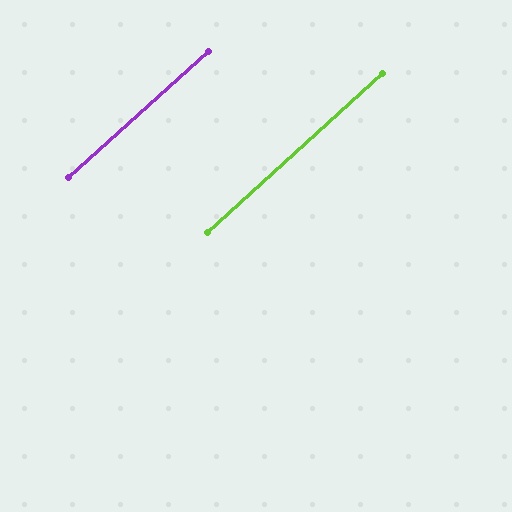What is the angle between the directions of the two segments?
Approximately 0 degrees.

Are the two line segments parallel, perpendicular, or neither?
Parallel — their directions differ by only 0.3°.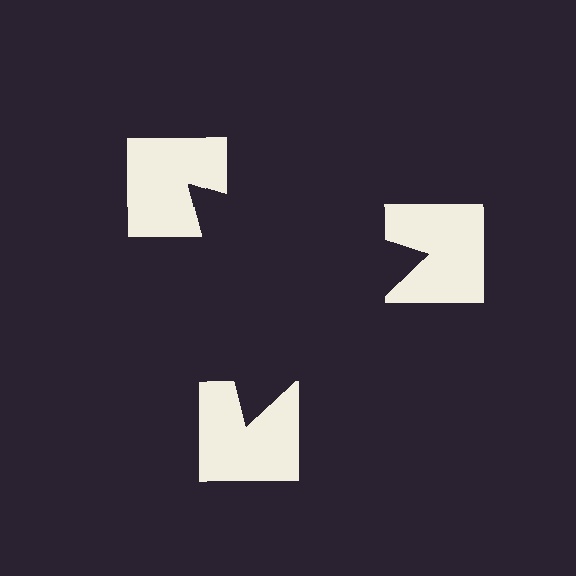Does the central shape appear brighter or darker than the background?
It typically appears slightly darker than the background, even though no actual brightness change is drawn.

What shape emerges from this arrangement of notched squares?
An illusory triangle — its edges are inferred from the aligned wedge cuts in the notched squares, not physically drawn.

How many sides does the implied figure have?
3 sides.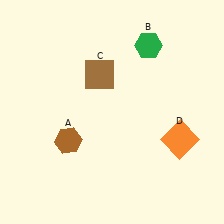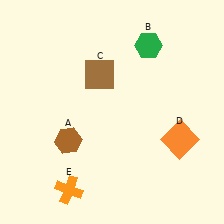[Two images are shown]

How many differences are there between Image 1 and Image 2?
There is 1 difference between the two images.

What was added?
An orange cross (E) was added in Image 2.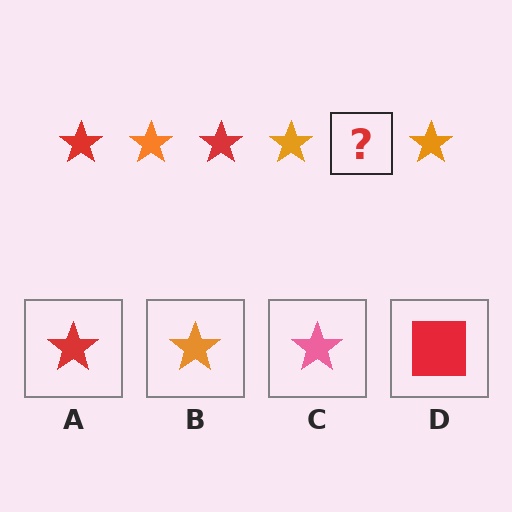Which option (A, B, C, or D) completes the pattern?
A.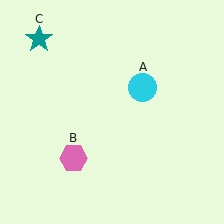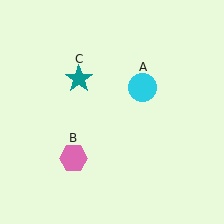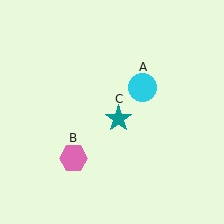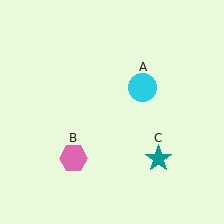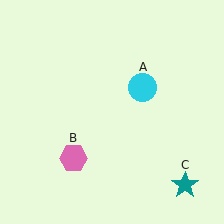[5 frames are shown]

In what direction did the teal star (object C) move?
The teal star (object C) moved down and to the right.